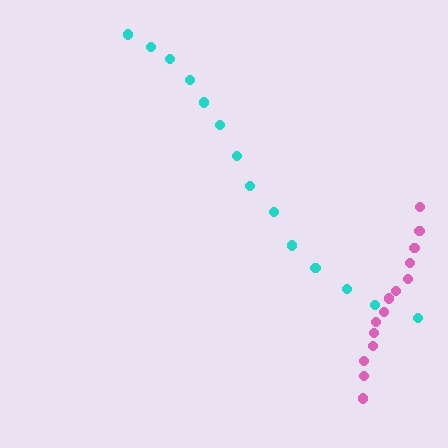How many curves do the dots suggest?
There are 2 distinct paths.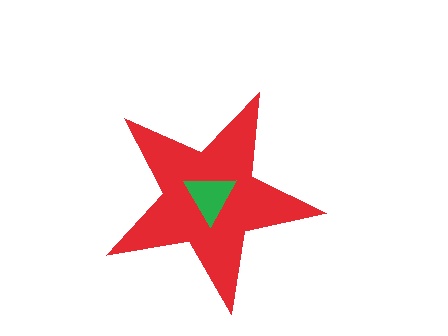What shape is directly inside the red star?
The green triangle.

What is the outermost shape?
The red star.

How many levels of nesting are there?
2.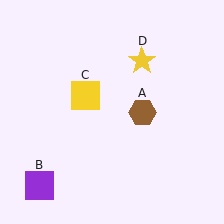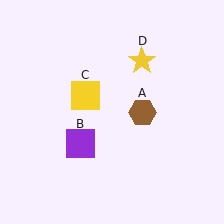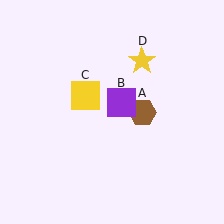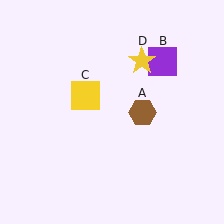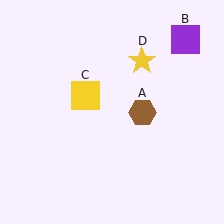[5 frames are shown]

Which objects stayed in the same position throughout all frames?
Brown hexagon (object A) and yellow square (object C) and yellow star (object D) remained stationary.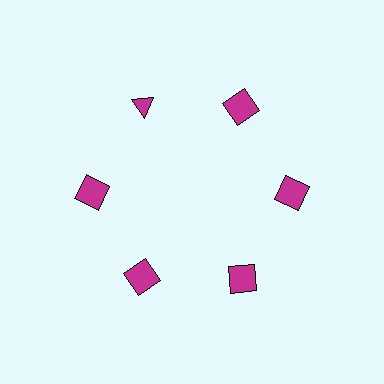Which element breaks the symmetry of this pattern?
The magenta triangle at roughly the 11 o'clock position breaks the symmetry. All other shapes are magenta squares.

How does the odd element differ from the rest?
It has a different shape: triangle instead of square.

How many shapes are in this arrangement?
There are 6 shapes arranged in a ring pattern.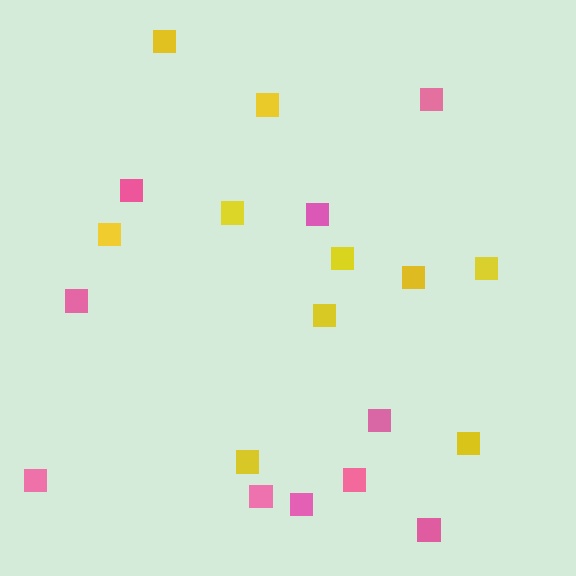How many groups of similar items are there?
There are 2 groups: one group of pink squares (10) and one group of yellow squares (10).